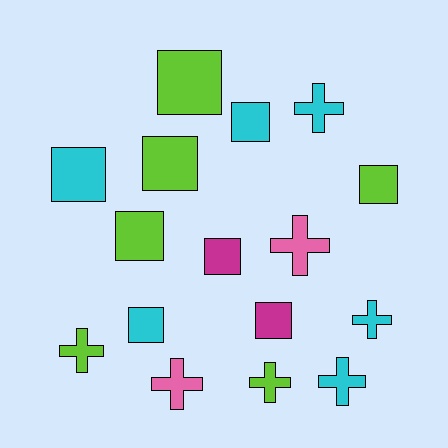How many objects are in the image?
There are 16 objects.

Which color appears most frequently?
Lime, with 6 objects.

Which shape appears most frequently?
Square, with 9 objects.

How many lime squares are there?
There are 4 lime squares.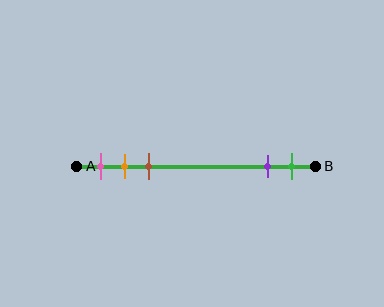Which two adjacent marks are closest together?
The orange and brown marks are the closest adjacent pair.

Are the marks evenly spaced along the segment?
No, the marks are not evenly spaced.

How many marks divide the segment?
There are 5 marks dividing the segment.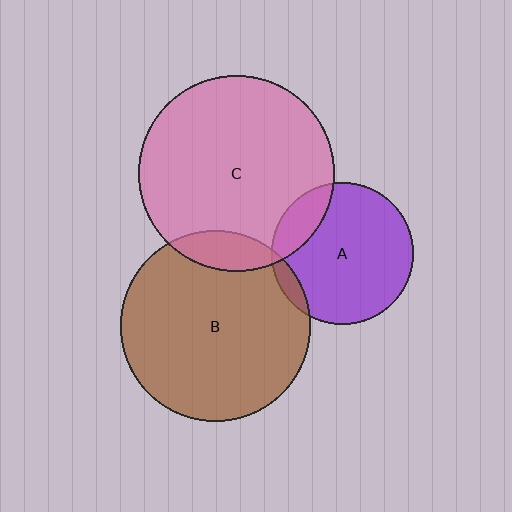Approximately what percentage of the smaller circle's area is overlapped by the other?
Approximately 5%.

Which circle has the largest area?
Circle C (pink).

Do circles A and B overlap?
Yes.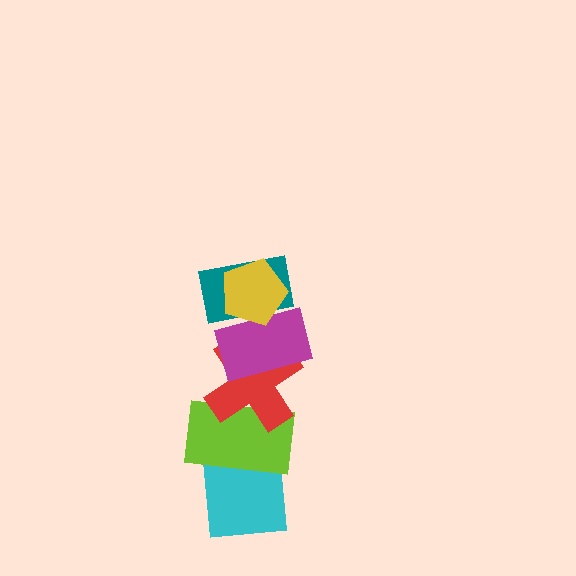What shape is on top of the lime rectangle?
The red cross is on top of the lime rectangle.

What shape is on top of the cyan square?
The lime rectangle is on top of the cyan square.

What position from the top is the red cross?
The red cross is 4th from the top.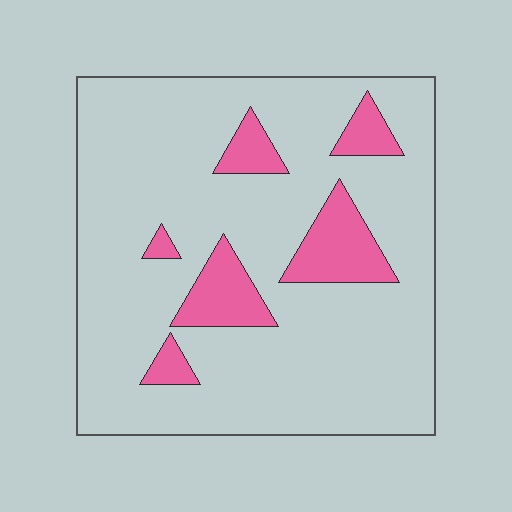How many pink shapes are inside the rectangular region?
6.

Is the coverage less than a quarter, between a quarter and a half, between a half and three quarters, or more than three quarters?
Less than a quarter.